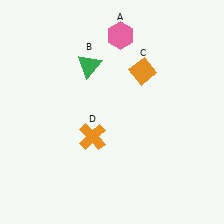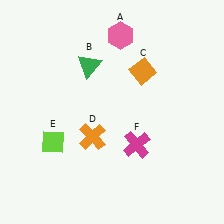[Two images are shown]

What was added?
A lime diamond (E), a magenta cross (F) were added in Image 2.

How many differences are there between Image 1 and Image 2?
There are 2 differences between the two images.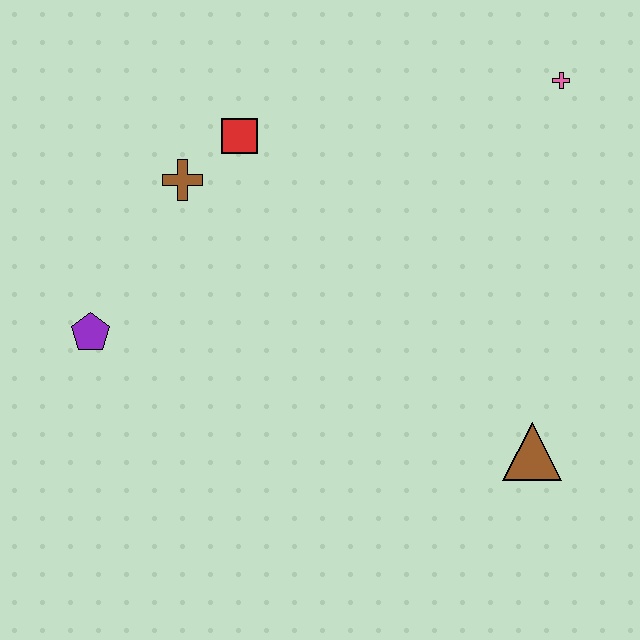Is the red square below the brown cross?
No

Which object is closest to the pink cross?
The red square is closest to the pink cross.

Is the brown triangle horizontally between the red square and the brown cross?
No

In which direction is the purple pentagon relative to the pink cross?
The purple pentagon is to the left of the pink cross.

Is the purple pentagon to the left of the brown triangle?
Yes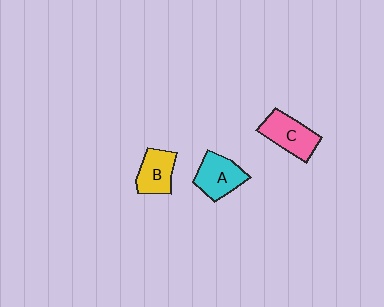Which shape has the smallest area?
Shape B (yellow).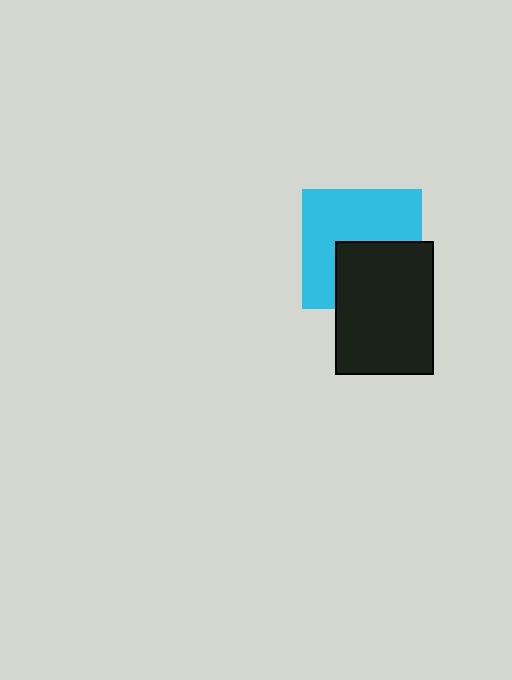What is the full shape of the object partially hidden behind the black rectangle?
The partially hidden object is a cyan square.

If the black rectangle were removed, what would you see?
You would see the complete cyan square.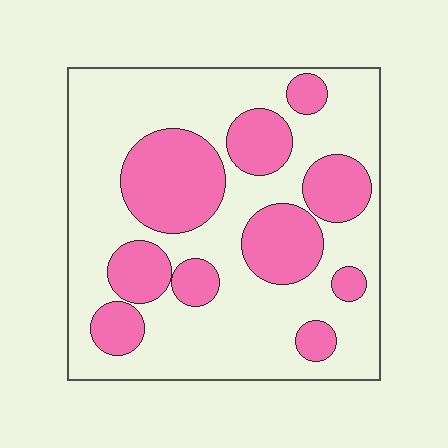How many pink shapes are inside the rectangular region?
10.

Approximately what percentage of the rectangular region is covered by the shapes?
Approximately 35%.